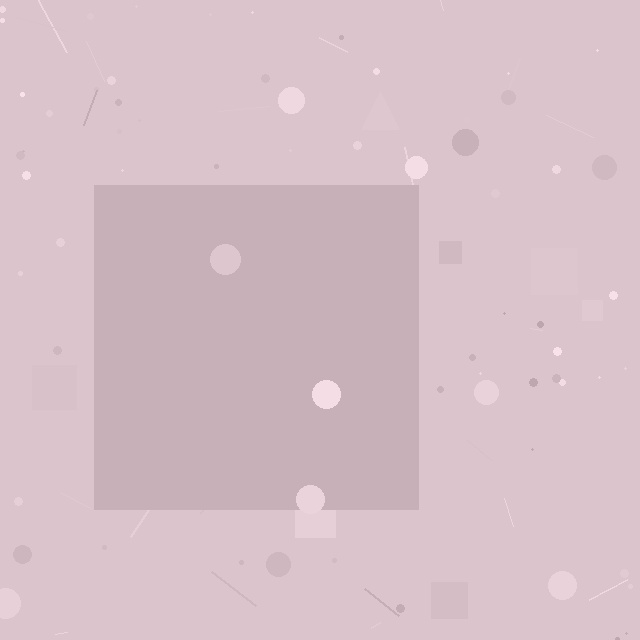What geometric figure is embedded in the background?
A square is embedded in the background.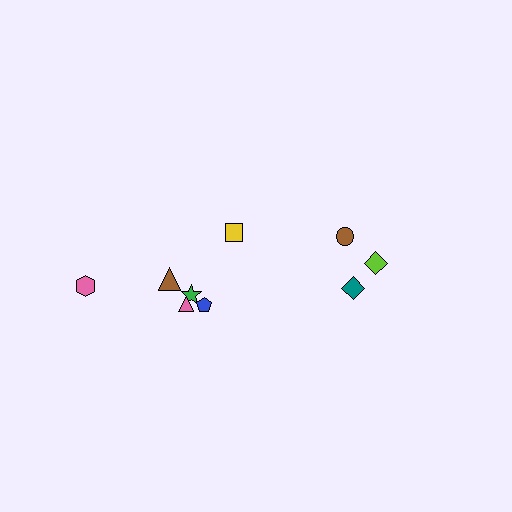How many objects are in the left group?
There are 6 objects.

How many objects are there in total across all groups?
There are 9 objects.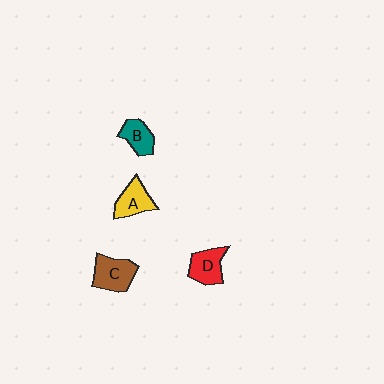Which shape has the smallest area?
Shape B (teal).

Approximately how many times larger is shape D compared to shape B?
Approximately 1.2 times.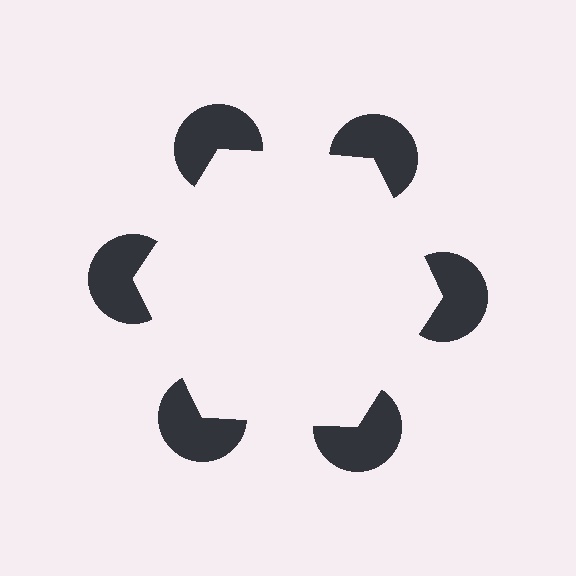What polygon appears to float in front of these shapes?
An illusory hexagon — its edges are inferred from the aligned wedge cuts in the pac-man discs, not physically drawn.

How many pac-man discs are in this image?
There are 6 — one at each vertex of the illusory hexagon.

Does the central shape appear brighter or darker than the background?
It typically appears slightly brighter than the background, even though no actual brightness change is drawn.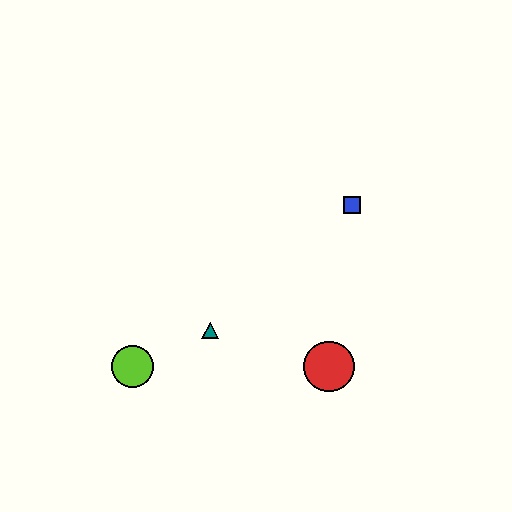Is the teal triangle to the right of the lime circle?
Yes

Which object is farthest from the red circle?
The lime circle is farthest from the red circle.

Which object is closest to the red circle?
The teal triangle is closest to the red circle.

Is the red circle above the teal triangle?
No